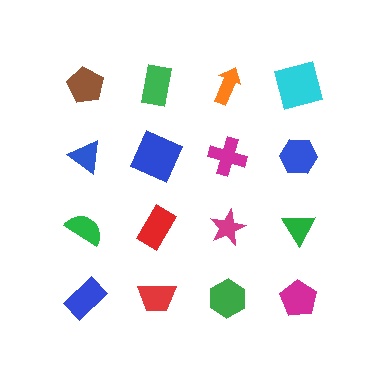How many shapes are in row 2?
4 shapes.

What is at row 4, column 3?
A green hexagon.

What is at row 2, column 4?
A blue hexagon.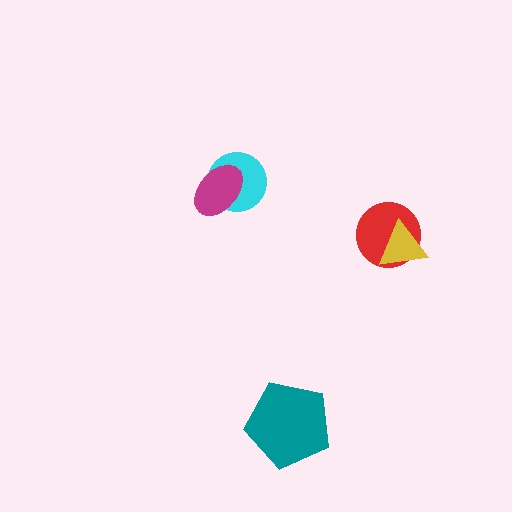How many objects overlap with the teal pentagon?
0 objects overlap with the teal pentagon.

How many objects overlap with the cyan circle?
1 object overlaps with the cyan circle.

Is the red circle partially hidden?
Yes, it is partially covered by another shape.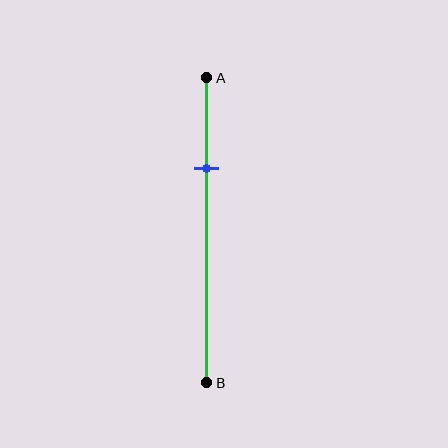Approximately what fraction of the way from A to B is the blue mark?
The blue mark is approximately 30% of the way from A to B.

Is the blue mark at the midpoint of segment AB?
No, the mark is at about 30% from A, not at the 50% midpoint.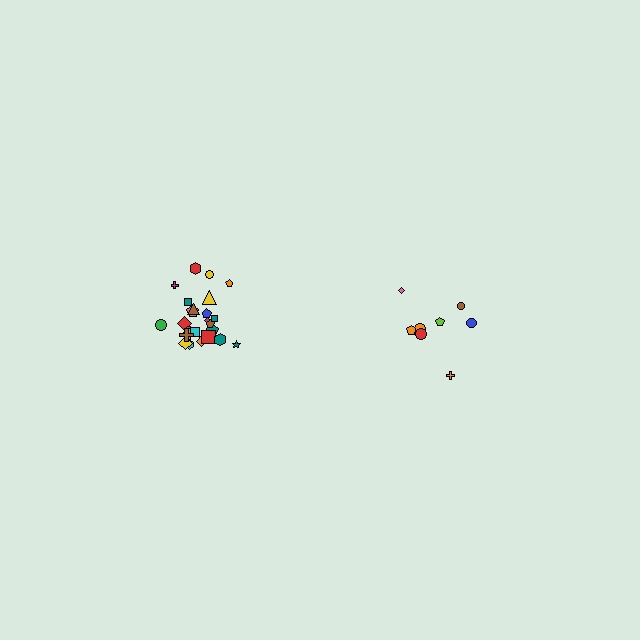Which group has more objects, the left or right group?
The left group.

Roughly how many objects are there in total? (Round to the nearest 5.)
Roughly 35 objects in total.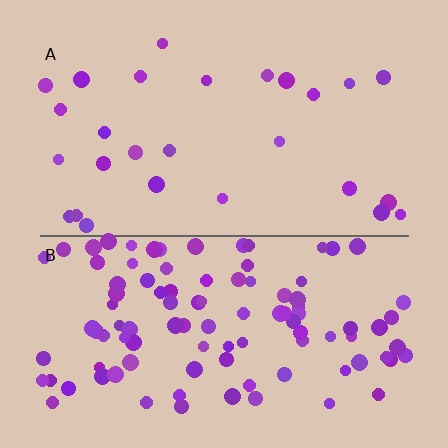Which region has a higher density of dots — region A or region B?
B (the bottom).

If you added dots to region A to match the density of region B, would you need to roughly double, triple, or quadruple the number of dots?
Approximately quadruple.